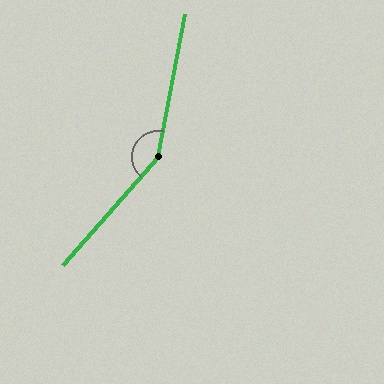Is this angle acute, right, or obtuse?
It is obtuse.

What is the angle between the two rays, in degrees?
Approximately 149 degrees.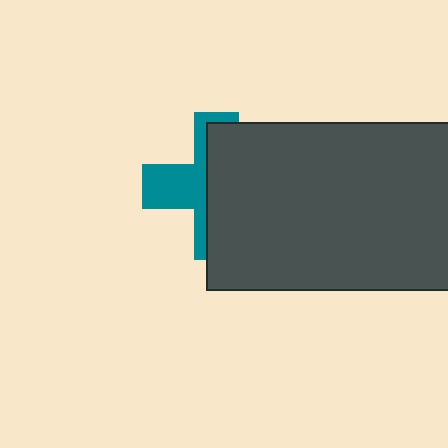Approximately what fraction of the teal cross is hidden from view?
Roughly 61% of the teal cross is hidden behind the dark gray rectangle.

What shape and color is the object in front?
The object in front is a dark gray rectangle.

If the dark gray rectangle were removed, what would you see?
You would see the complete teal cross.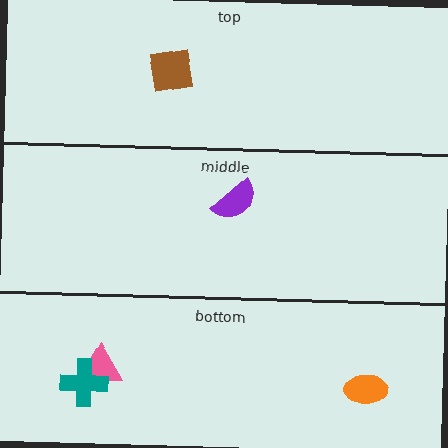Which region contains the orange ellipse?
The bottom region.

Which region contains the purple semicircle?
The middle region.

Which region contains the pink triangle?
The bottom region.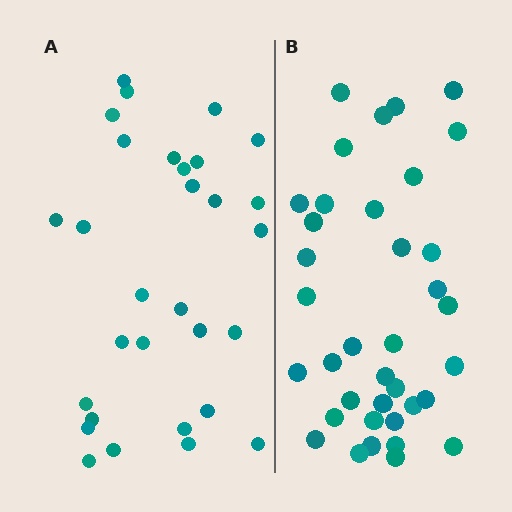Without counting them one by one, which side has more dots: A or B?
Region B (the right region) has more dots.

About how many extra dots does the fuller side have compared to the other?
Region B has roughly 8 or so more dots than region A.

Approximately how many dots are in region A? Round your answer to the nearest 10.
About 30 dots.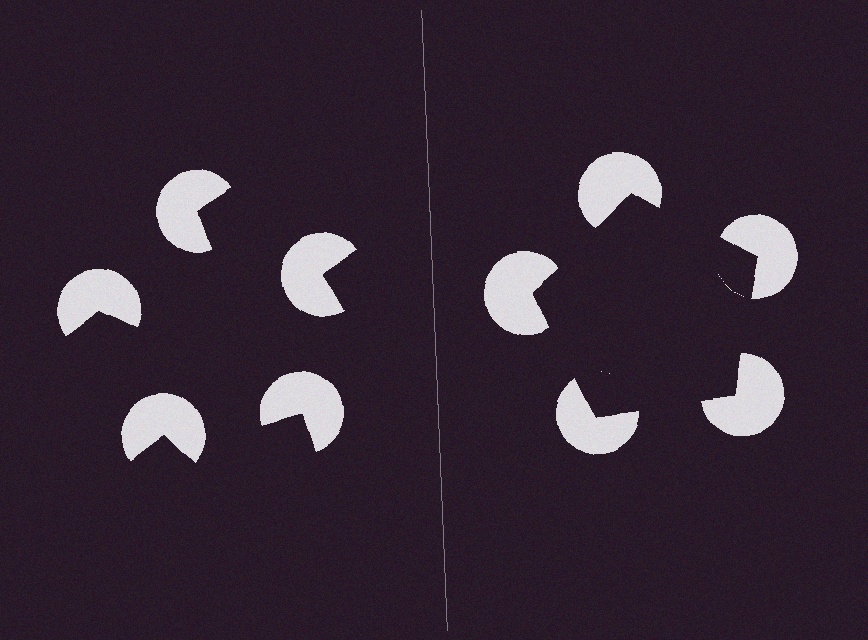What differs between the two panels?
The pac-man discs are positioned identically on both sides; only the wedge orientations differ. On the right they align to a pentagon; on the left they are misaligned.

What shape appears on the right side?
An illusory pentagon.